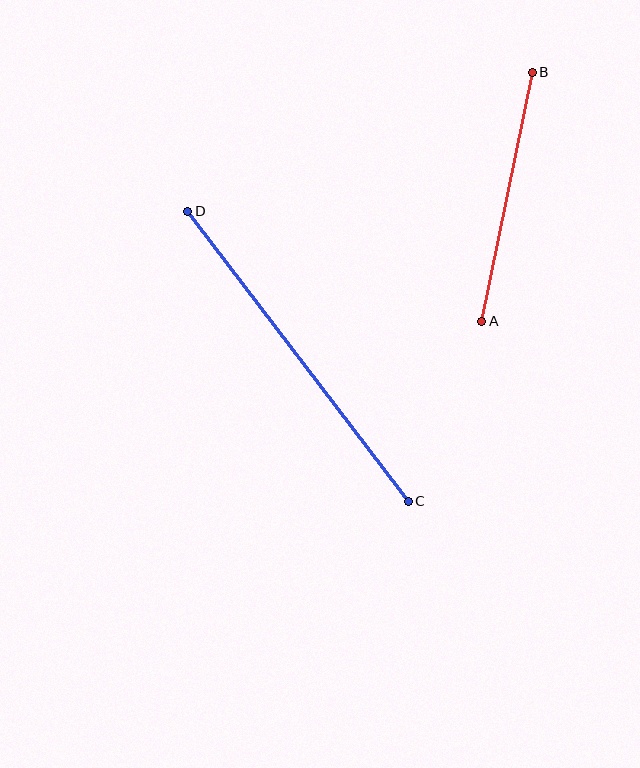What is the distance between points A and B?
The distance is approximately 254 pixels.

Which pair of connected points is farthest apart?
Points C and D are farthest apart.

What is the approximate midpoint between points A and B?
The midpoint is at approximately (507, 197) pixels.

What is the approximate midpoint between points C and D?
The midpoint is at approximately (298, 356) pixels.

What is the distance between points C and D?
The distance is approximately 364 pixels.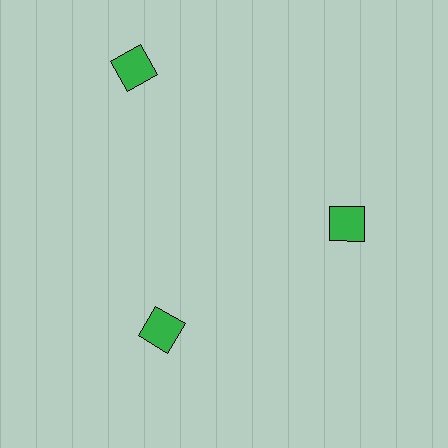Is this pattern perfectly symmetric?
No. The 3 green diamonds are arranged in a ring, but one element near the 11 o'clock position is pushed outward from the center, breaking the 3-fold rotational symmetry.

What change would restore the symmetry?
The symmetry would be restored by moving it inward, back onto the ring so that all 3 diamonds sit at equal angles and equal distance from the center.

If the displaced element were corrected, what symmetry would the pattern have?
It would have 3-fold rotational symmetry — the pattern would map onto itself every 120 degrees.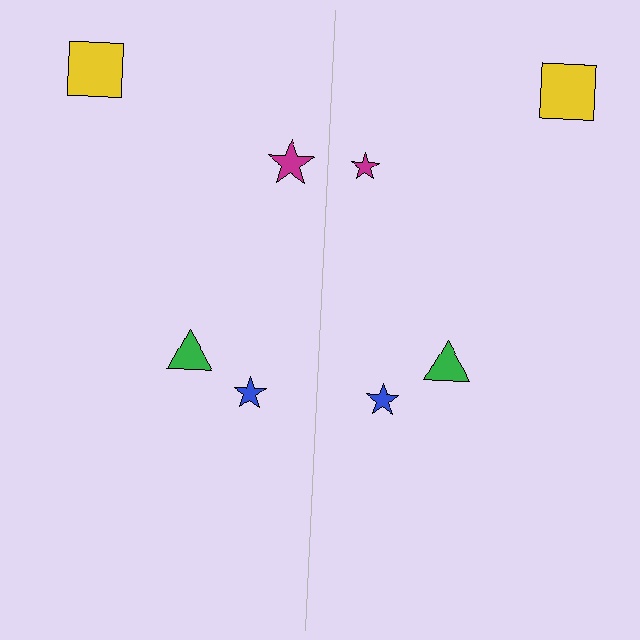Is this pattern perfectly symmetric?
No, the pattern is not perfectly symmetric. The magenta star on the right side has a different size than its mirror counterpart.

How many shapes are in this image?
There are 8 shapes in this image.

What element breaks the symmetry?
The magenta star on the right side has a different size than its mirror counterpart.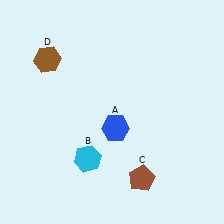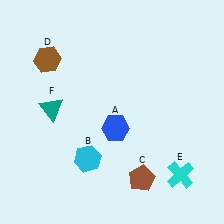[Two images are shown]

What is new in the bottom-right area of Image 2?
A cyan cross (E) was added in the bottom-right area of Image 2.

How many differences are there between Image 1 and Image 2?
There are 2 differences between the two images.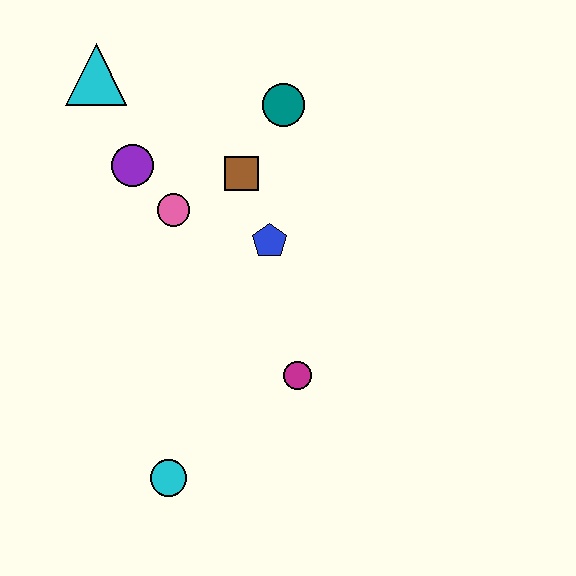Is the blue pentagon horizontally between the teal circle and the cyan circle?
Yes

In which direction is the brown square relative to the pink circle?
The brown square is to the right of the pink circle.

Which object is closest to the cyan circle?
The magenta circle is closest to the cyan circle.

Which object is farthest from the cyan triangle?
The cyan circle is farthest from the cyan triangle.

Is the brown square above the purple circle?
No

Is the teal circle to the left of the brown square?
No